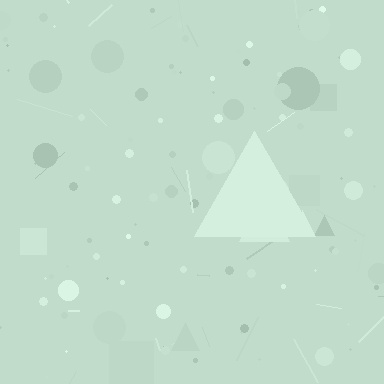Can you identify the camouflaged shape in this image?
The camouflaged shape is a triangle.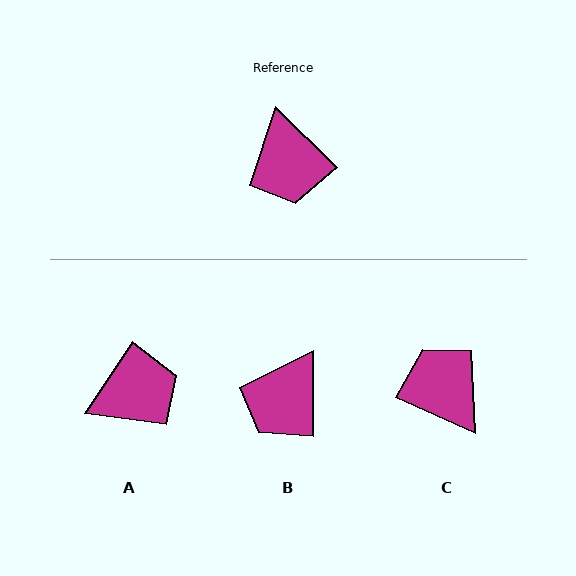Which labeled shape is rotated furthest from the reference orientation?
C, about 160 degrees away.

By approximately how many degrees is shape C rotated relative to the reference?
Approximately 160 degrees clockwise.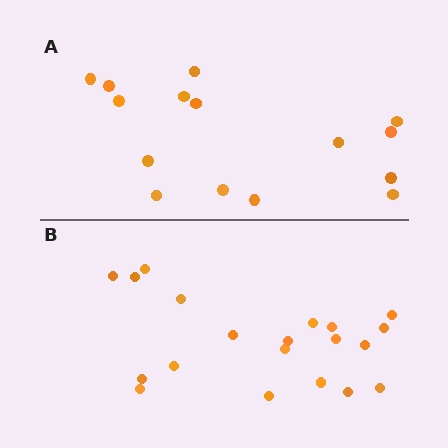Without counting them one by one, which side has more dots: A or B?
Region B (the bottom region) has more dots.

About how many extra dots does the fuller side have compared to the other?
Region B has about 5 more dots than region A.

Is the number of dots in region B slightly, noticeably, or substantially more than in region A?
Region B has noticeably more, but not dramatically so. The ratio is roughly 1.3 to 1.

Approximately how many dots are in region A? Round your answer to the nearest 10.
About 20 dots. (The exact count is 15, which rounds to 20.)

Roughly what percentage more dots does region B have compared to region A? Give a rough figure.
About 35% more.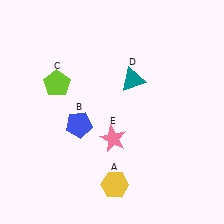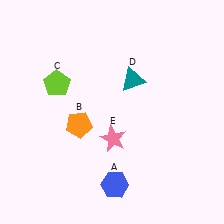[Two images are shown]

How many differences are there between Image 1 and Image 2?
There are 2 differences between the two images.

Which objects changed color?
A changed from yellow to blue. B changed from blue to orange.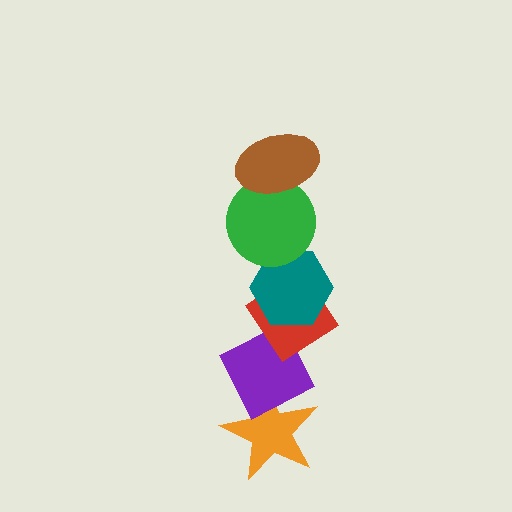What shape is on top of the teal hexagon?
The green circle is on top of the teal hexagon.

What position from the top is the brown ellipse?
The brown ellipse is 1st from the top.